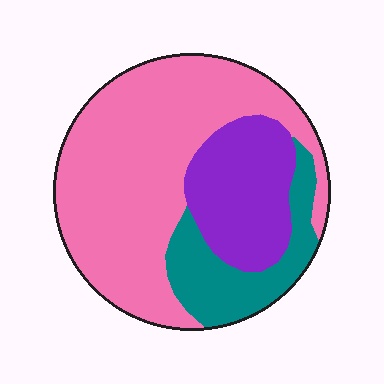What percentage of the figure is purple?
Purple covers 22% of the figure.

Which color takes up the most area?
Pink, at roughly 60%.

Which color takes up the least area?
Teal, at roughly 20%.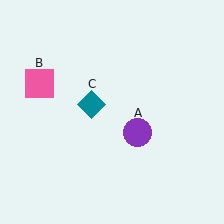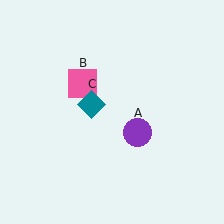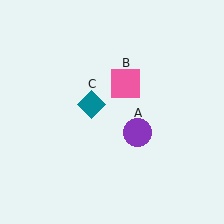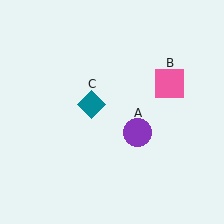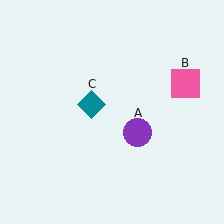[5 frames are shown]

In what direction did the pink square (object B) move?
The pink square (object B) moved right.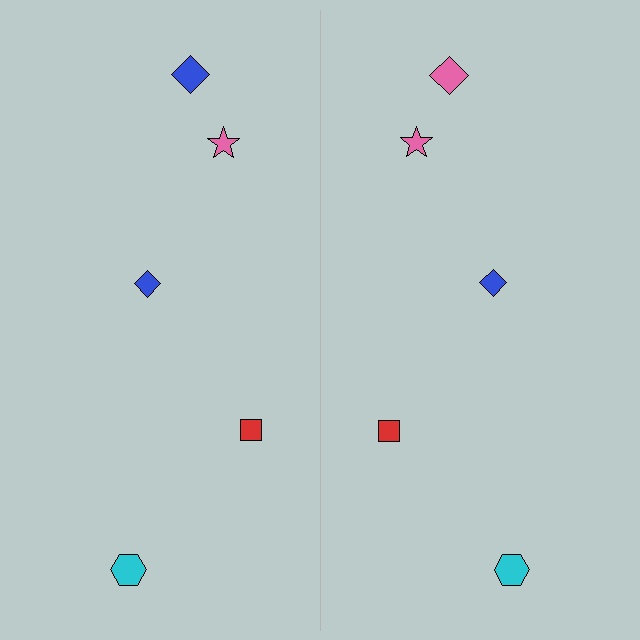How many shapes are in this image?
There are 10 shapes in this image.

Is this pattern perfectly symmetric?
No, the pattern is not perfectly symmetric. The pink diamond on the right side breaks the symmetry — its mirror counterpart is blue.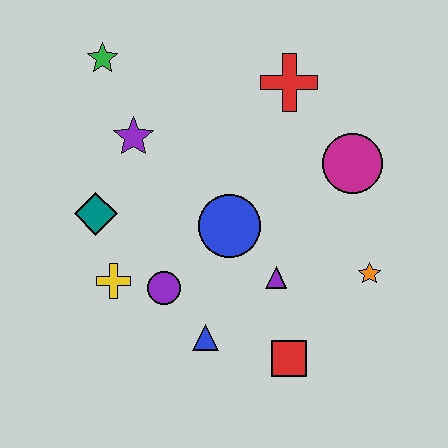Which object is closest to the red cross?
The magenta circle is closest to the red cross.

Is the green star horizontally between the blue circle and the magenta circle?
No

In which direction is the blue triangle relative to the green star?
The blue triangle is below the green star.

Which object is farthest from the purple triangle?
The green star is farthest from the purple triangle.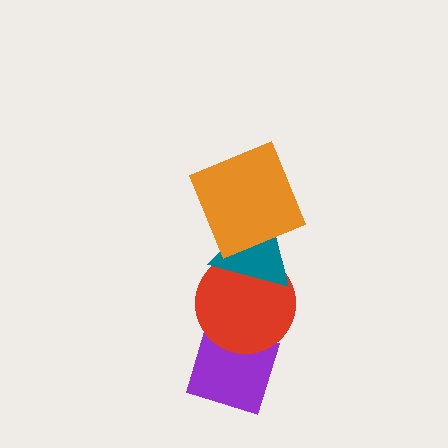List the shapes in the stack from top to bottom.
From top to bottom: the orange square, the teal triangle, the red circle, the purple diamond.